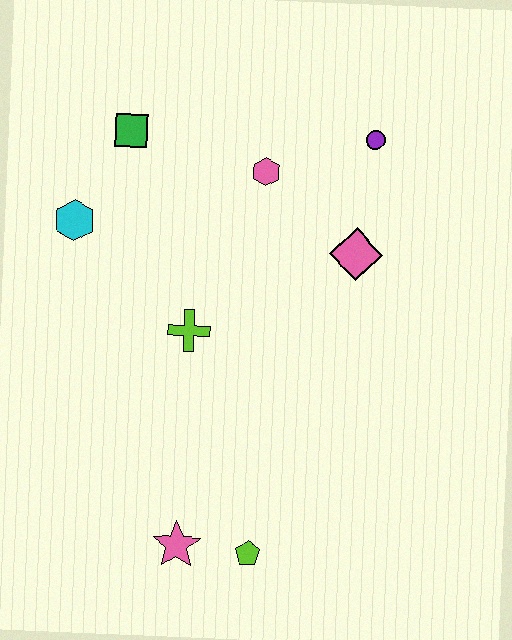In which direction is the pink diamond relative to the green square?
The pink diamond is to the right of the green square.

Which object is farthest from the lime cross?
The purple circle is farthest from the lime cross.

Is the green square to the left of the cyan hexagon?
No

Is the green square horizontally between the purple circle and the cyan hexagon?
Yes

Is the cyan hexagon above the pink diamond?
Yes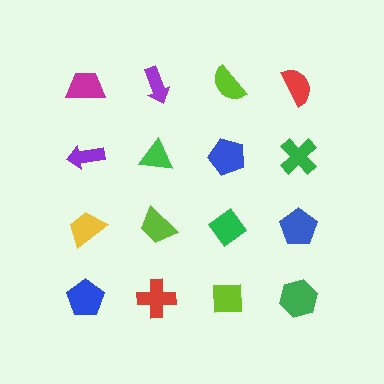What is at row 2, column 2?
A green triangle.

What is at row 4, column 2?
A red cross.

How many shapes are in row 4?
4 shapes.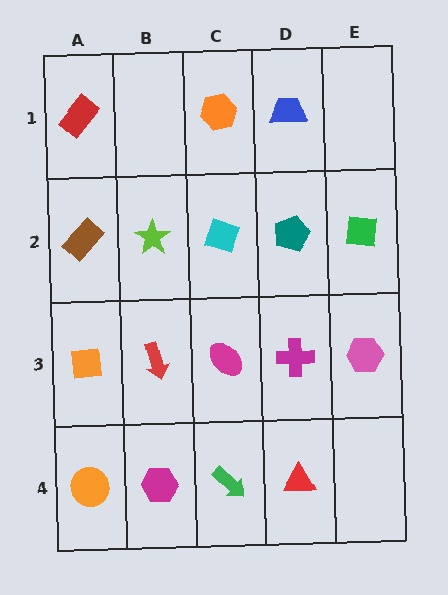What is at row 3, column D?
A magenta cross.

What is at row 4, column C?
A green arrow.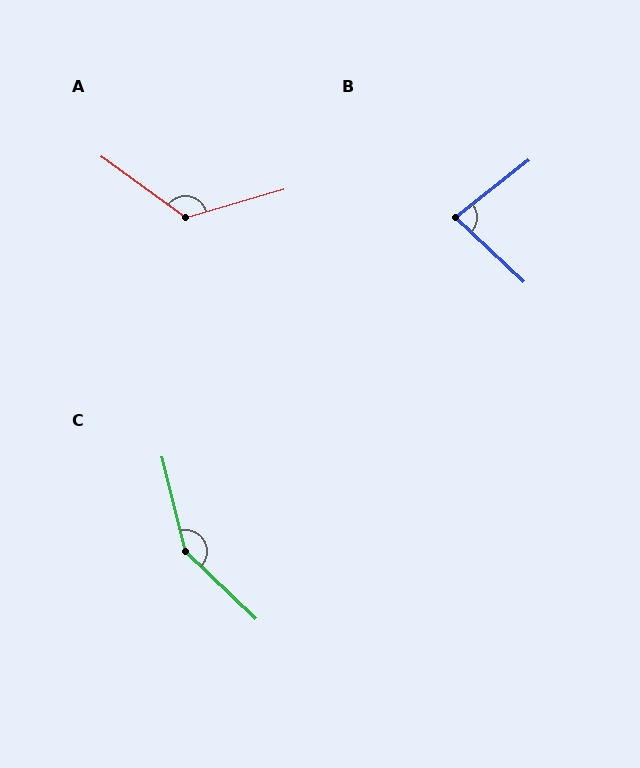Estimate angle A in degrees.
Approximately 128 degrees.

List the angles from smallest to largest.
B (81°), A (128°), C (148°).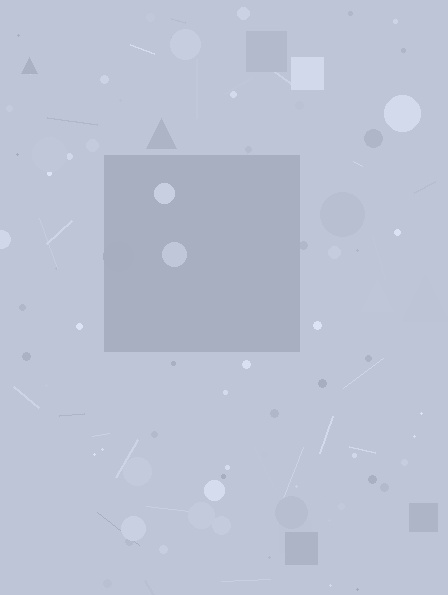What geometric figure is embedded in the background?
A square is embedded in the background.